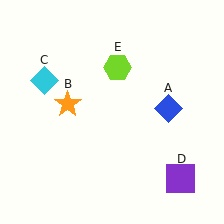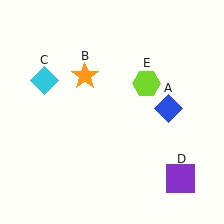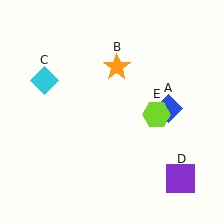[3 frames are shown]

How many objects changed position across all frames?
2 objects changed position: orange star (object B), lime hexagon (object E).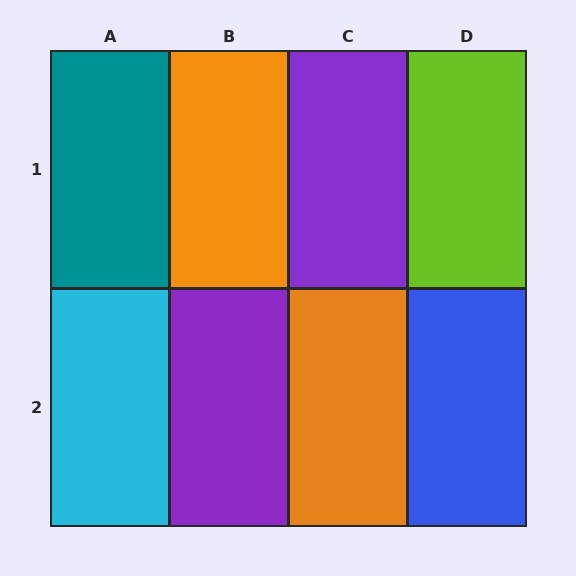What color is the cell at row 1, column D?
Lime.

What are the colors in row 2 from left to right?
Cyan, purple, orange, blue.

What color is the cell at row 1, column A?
Teal.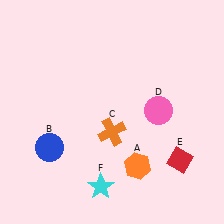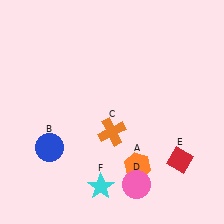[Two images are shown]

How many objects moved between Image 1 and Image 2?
1 object moved between the two images.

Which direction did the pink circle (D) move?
The pink circle (D) moved down.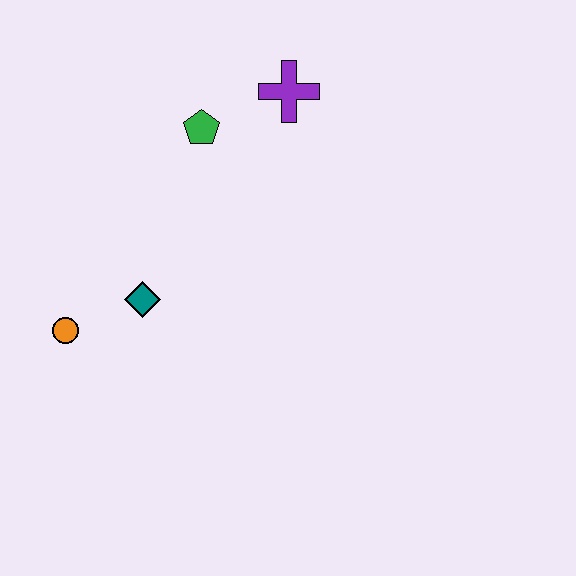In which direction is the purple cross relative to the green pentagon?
The purple cross is to the right of the green pentagon.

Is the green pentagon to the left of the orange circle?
No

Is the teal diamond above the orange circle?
Yes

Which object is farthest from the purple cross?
The orange circle is farthest from the purple cross.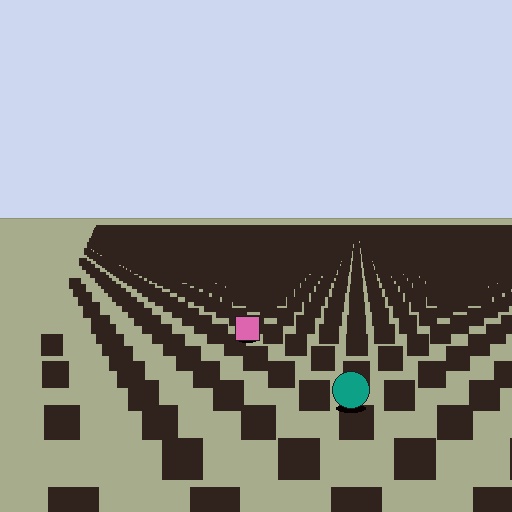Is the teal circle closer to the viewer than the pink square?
Yes. The teal circle is closer — you can tell from the texture gradient: the ground texture is coarser near it.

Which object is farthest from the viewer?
The pink square is farthest from the viewer. It appears smaller and the ground texture around it is denser.